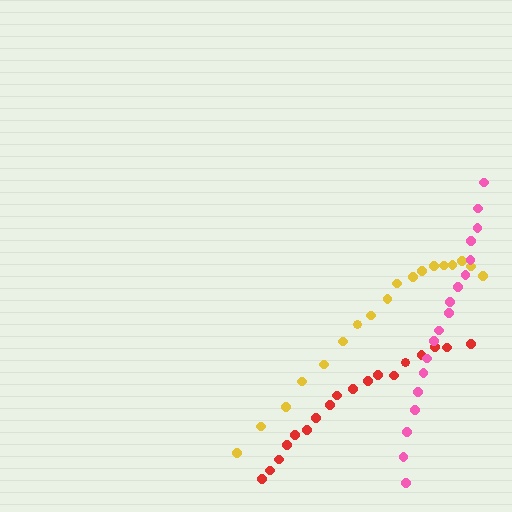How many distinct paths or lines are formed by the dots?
There are 3 distinct paths.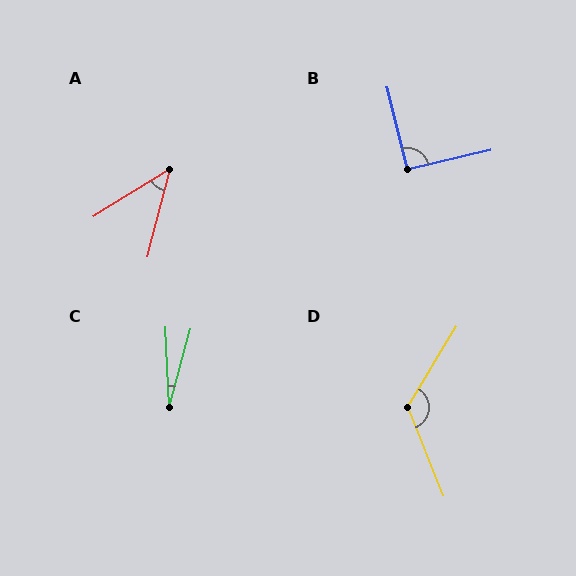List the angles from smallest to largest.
C (18°), A (44°), B (91°), D (127°).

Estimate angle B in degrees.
Approximately 91 degrees.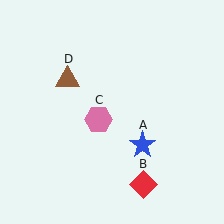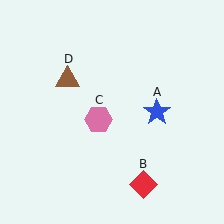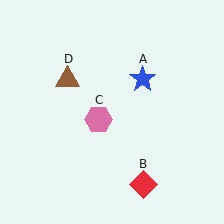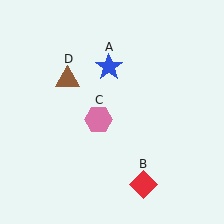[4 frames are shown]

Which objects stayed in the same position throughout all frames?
Red diamond (object B) and pink hexagon (object C) and brown triangle (object D) remained stationary.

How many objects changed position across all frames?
1 object changed position: blue star (object A).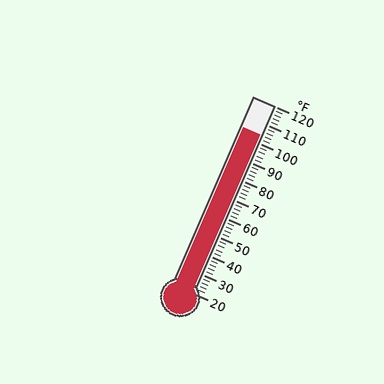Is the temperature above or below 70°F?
The temperature is above 70°F.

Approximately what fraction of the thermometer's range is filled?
The thermometer is filled to approximately 85% of its range.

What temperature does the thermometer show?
The thermometer shows approximately 104°F.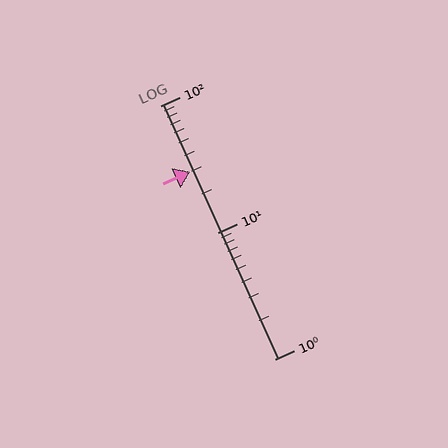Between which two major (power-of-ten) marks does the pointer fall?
The pointer is between 10 and 100.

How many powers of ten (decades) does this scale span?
The scale spans 2 decades, from 1 to 100.